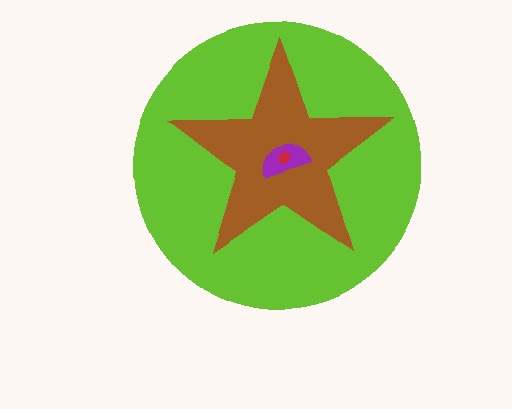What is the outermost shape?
The lime circle.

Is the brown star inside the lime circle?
Yes.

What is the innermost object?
The red pentagon.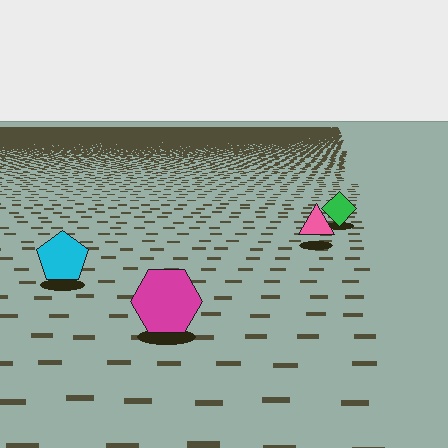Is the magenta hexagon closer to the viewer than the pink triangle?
Yes. The magenta hexagon is closer — you can tell from the texture gradient: the ground texture is coarser near it.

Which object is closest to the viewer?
The magenta hexagon is closest. The texture marks near it are larger and more spread out.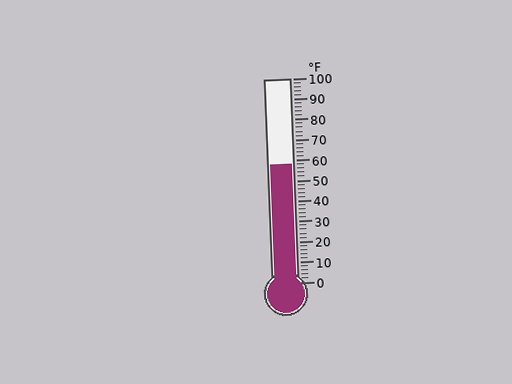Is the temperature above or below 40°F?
The temperature is above 40°F.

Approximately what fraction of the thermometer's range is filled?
The thermometer is filled to approximately 60% of its range.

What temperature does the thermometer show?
The thermometer shows approximately 58°F.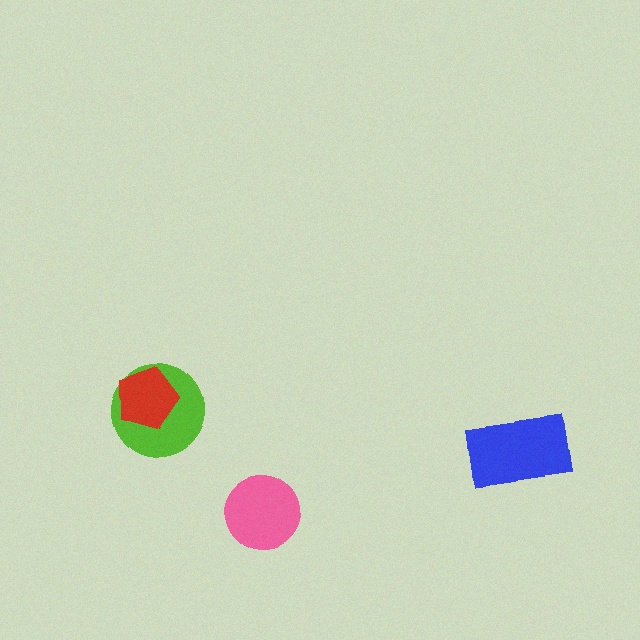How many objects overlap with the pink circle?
0 objects overlap with the pink circle.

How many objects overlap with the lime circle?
1 object overlaps with the lime circle.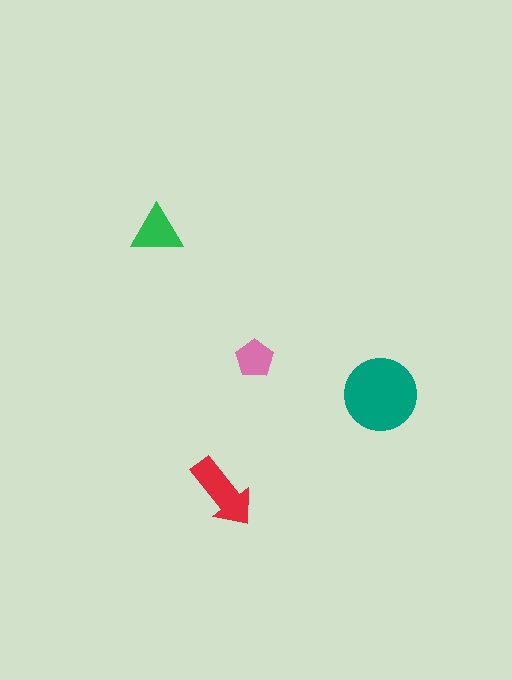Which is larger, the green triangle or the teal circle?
The teal circle.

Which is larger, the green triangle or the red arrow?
The red arrow.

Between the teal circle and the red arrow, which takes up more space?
The teal circle.